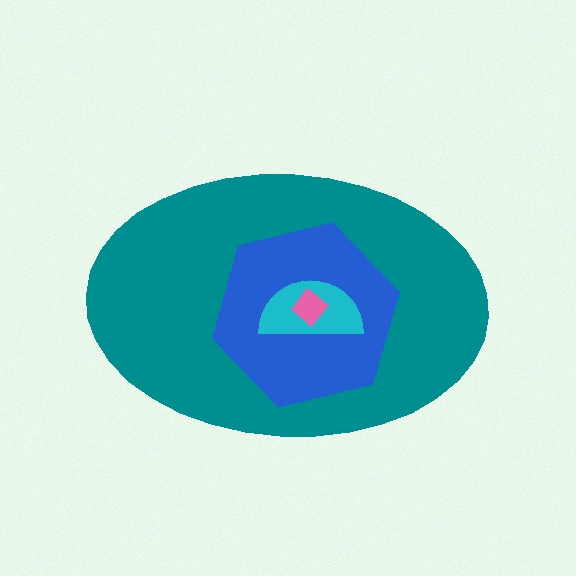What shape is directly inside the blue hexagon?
The cyan semicircle.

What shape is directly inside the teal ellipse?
The blue hexagon.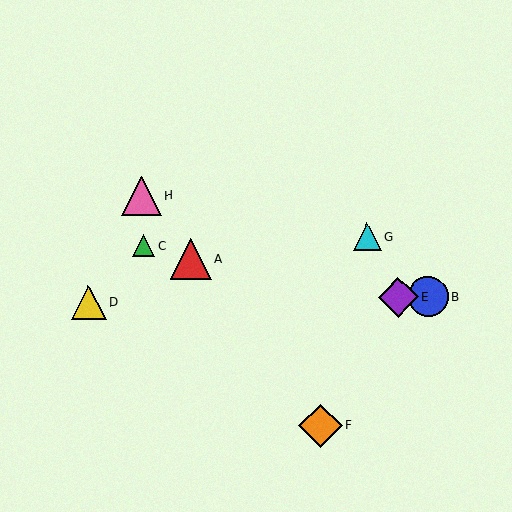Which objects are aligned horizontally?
Objects B, D, E are aligned horizontally.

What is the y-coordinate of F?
Object F is at y≈426.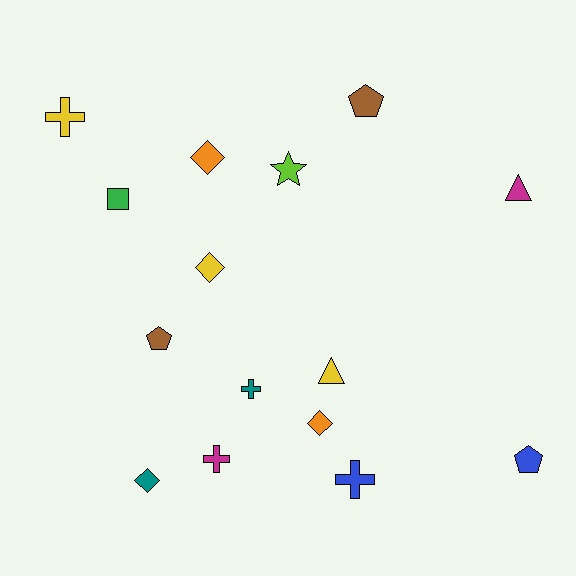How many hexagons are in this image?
There are no hexagons.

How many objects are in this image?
There are 15 objects.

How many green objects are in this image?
There is 1 green object.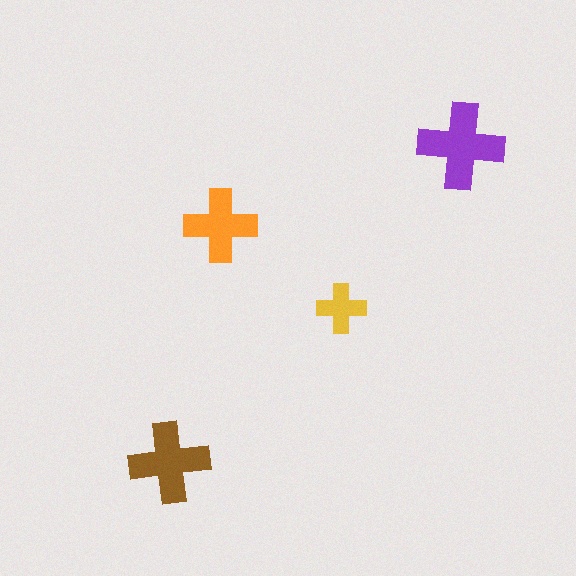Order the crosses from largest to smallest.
the purple one, the brown one, the orange one, the yellow one.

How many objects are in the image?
There are 4 objects in the image.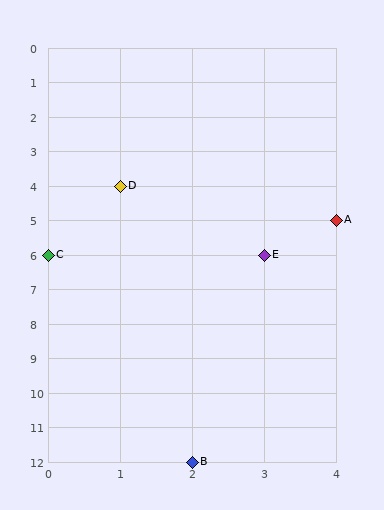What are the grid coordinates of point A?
Point A is at grid coordinates (4, 5).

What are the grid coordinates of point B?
Point B is at grid coordinates (2, 12).